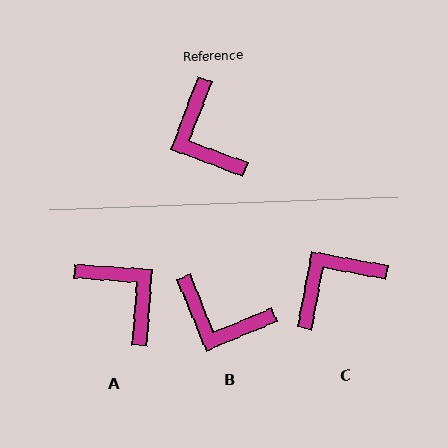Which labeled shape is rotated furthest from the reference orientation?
A, about 163 degrees away.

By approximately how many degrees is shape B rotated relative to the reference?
Approximately 43 degrees counter-clockwise.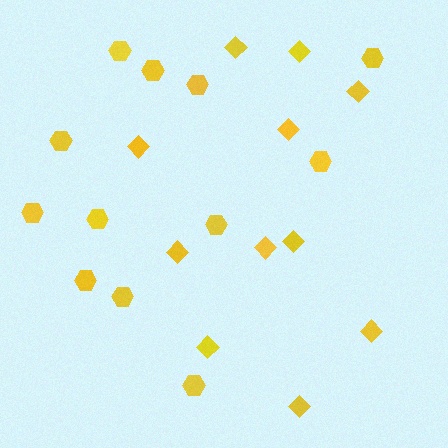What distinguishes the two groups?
There are 2 groups: one group of hexagons (12) and one group of diamonds (11).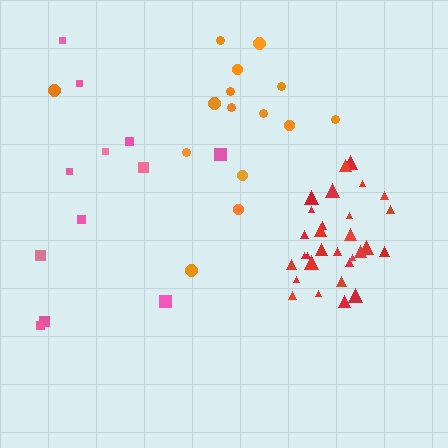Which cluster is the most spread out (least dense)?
Pink.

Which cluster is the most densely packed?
Red.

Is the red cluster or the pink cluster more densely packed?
Red.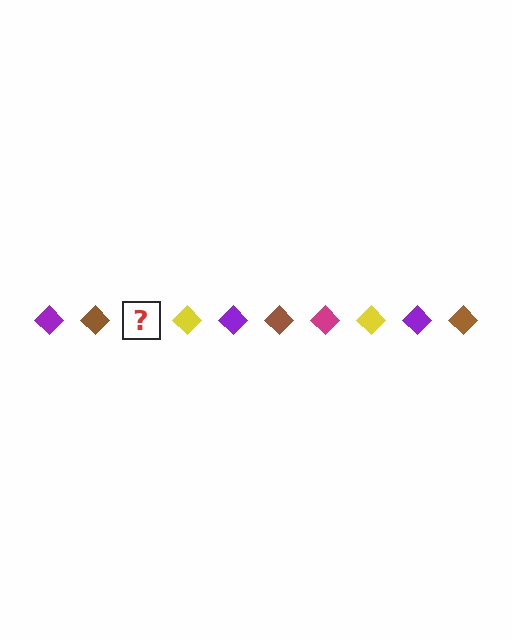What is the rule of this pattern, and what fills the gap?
The rule is that the pattern cycles through purple, brown, magenta, yellow diamonds. The gap should be filled with a magenta diamond.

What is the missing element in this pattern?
The missing element is a magenta diamond.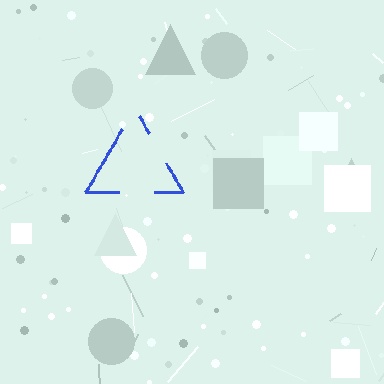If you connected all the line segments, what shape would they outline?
They would outline a triangle.